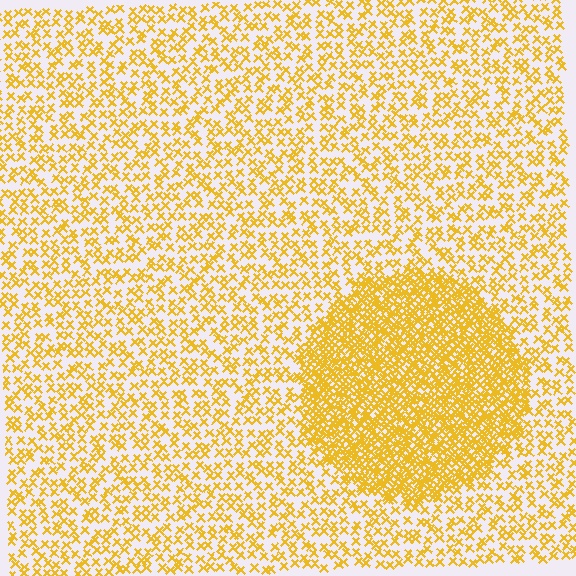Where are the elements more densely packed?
The elements are more densely packed inside the circle boundary.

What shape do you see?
I see a circle.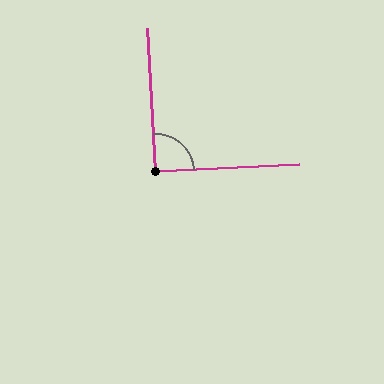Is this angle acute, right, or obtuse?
It is approximately a right angle.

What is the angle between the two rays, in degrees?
Approximately 90 degrees.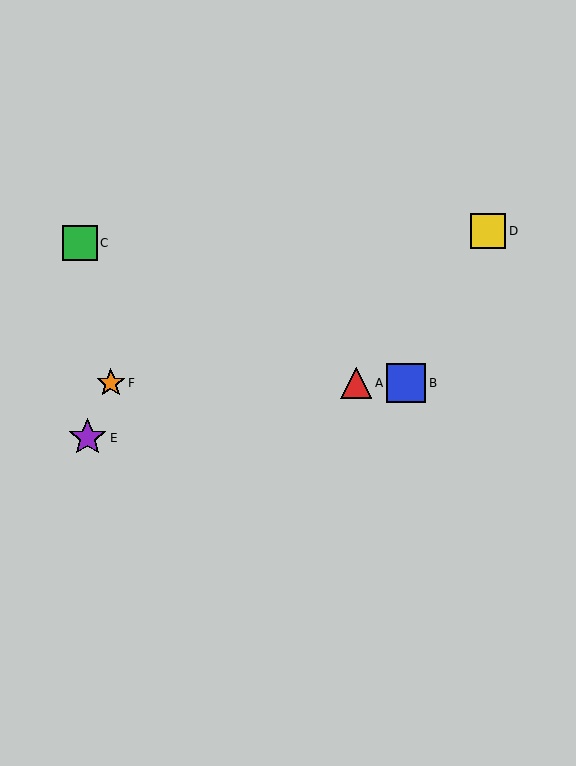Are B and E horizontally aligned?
No, B is at y≈383 and E is at y≈438.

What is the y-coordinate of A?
Object A is at y≈383.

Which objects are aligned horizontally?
Objects A, B, F are aligned horizontally.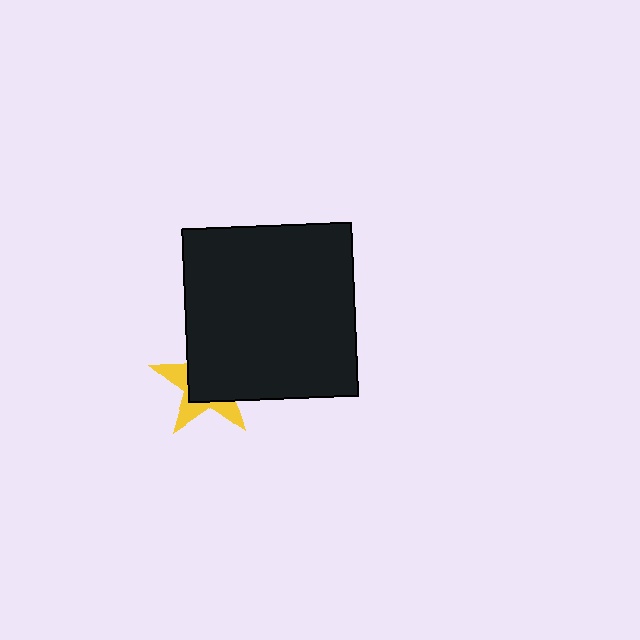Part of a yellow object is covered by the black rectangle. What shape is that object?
It is a star.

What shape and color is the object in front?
The object in front is a black rectangle.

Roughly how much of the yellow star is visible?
A small part of it is visible (roughly 38%).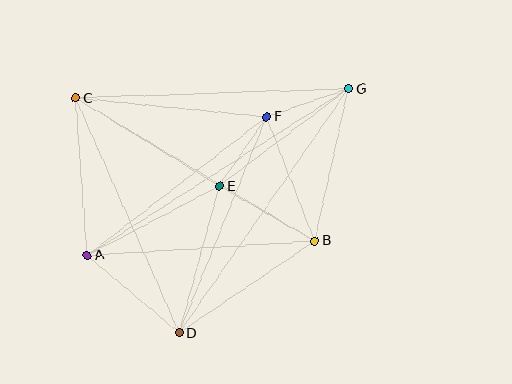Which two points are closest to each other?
Points E and F are closest to each other.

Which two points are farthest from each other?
Points A and G are farthest from each other.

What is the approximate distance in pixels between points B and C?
The distance between B and C is approximately 278 pixels.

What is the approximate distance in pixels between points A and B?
The distance between A and B is approximately 228 pixels.